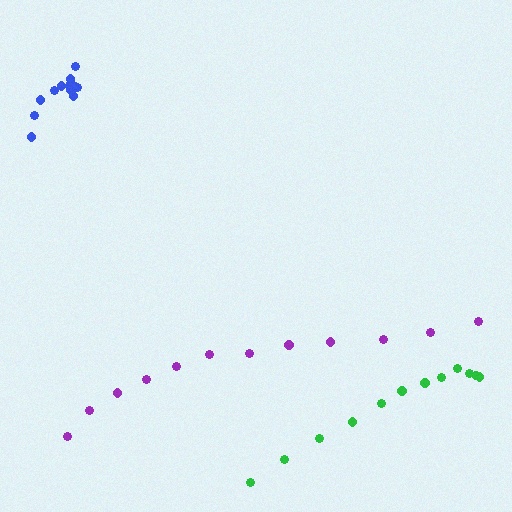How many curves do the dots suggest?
There are 3 distinct paths.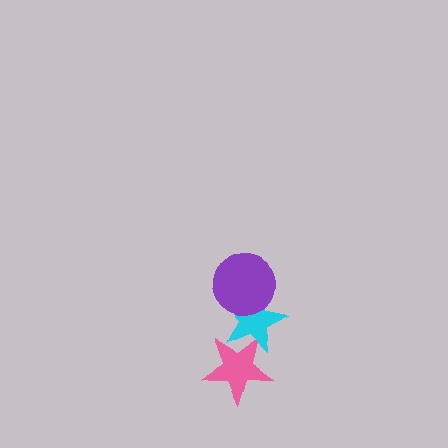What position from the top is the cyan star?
The cyan star is 2nd from the top.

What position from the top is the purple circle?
The purple circle is 1st from the top.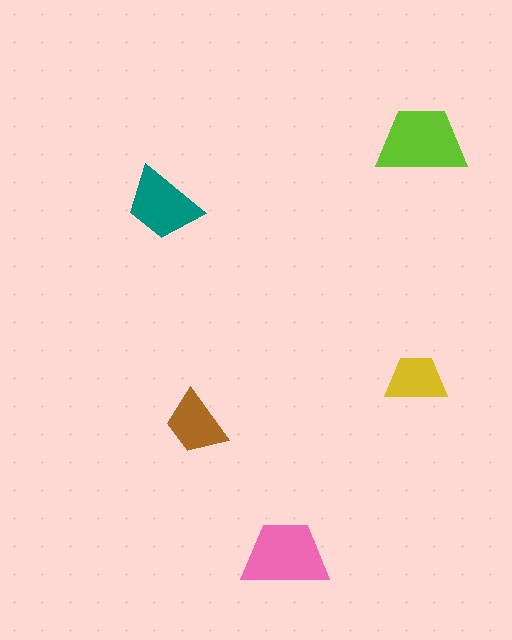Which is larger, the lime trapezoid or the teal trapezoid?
The lime one.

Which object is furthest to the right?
The lime trapezoid is rightmost.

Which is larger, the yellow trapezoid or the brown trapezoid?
The brown one.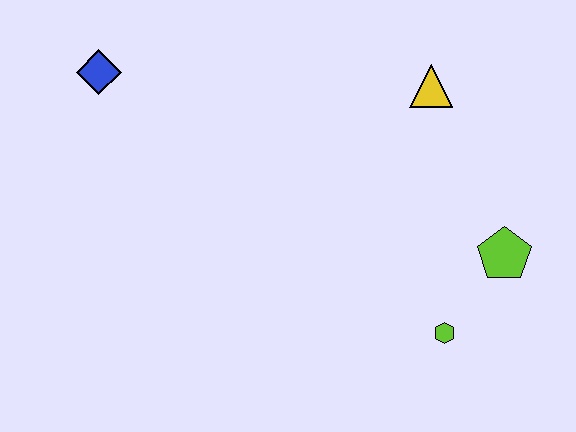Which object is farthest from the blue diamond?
The lime pentagon is farthest from the blue diamond.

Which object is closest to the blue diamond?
The yellow triangle is closest to the blue diamond.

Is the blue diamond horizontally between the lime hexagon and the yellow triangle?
No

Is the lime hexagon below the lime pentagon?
Yes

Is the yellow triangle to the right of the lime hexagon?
No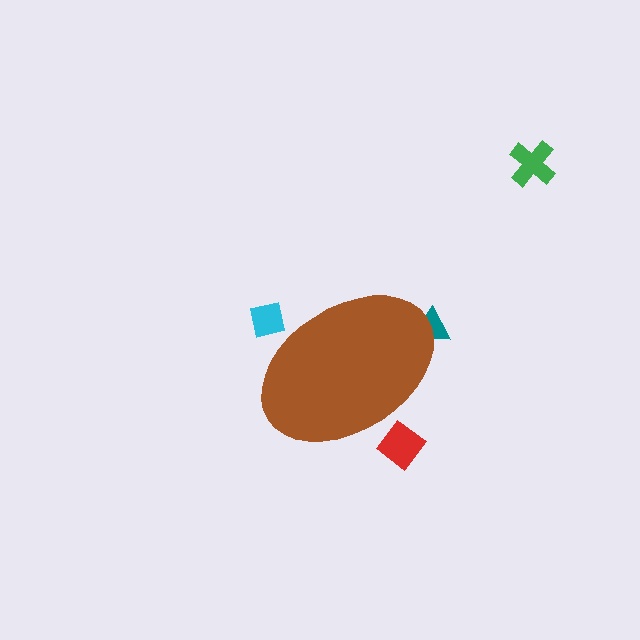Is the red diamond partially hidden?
Yes, the red diamond is partially hidden behind the brown ellipse.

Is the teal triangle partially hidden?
Yes, the teal triangle is partially hidden behind the brown ellipse.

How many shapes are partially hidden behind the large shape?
3 shapes are partially hidden.